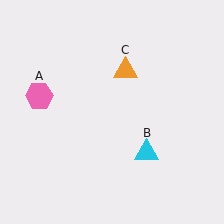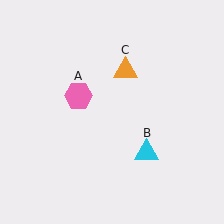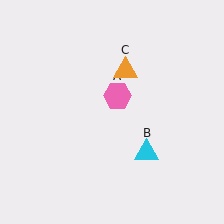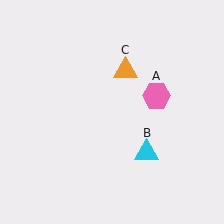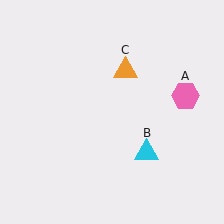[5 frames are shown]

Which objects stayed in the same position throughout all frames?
Cyan triangle (object B) and orange triangle (object C) remained stationary.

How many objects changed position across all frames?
1 object changed position: pink hexagon (object A).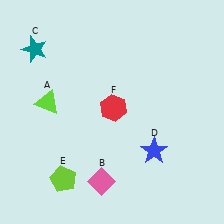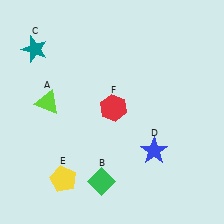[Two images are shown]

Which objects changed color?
B changed from pink to green. E changed from lime to yellow.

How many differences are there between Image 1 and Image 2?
There are 2 differences between the two images.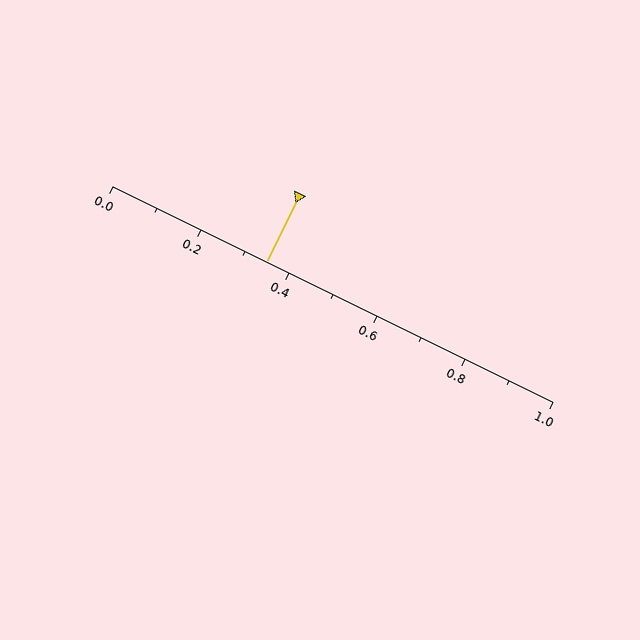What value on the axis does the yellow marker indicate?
The marker indicates approximately 0.35.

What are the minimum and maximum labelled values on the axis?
The axis runs from 0.0 to 1.0.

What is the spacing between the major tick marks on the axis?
The major ticks are spaced 0.2 apart.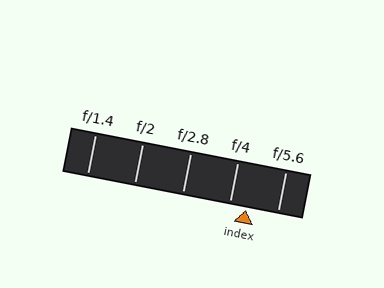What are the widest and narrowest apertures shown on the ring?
The widest aperture shown is f/1.4 and the narrowest is f/5.6.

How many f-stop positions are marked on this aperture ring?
There are 5 f-stop positions marked.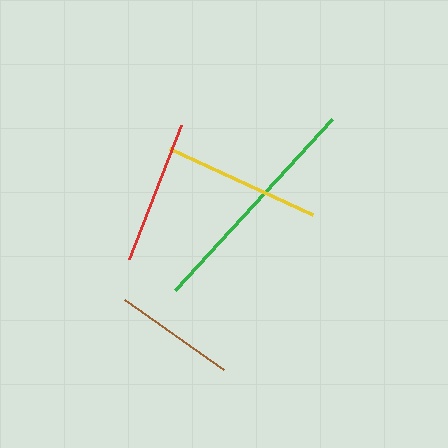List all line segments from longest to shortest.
From longest to shortest: green, yellow, red, brown.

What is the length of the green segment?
The green segment is approximately 232 pixels long.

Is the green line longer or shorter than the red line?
The green line is longer than the red line.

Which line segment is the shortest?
The brown line is the shortest at approximately 121 pixels.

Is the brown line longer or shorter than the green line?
The green line is longer than the brown line.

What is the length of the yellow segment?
The yellow segment is approximately 157 pixels long.